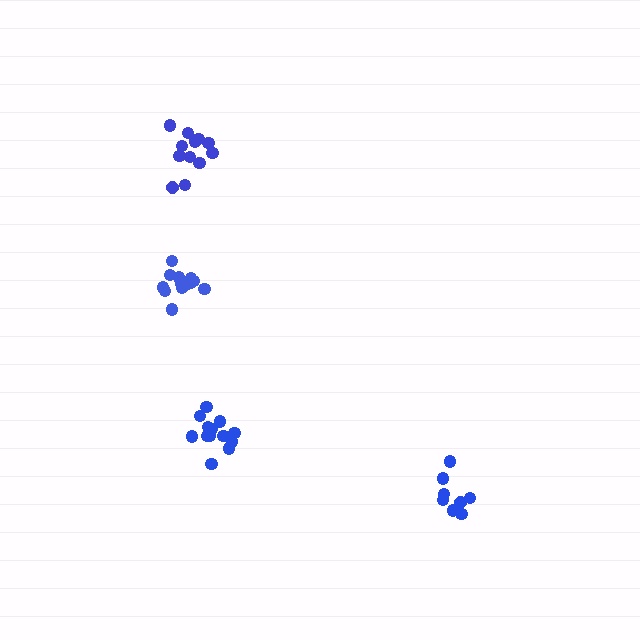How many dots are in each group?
Group 1: 12 dots, Group 2: 13 dots, Group 3: 8 dots, Group 4: 13 dots (46 total).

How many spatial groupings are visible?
There are 4 spatial groupings.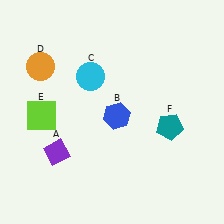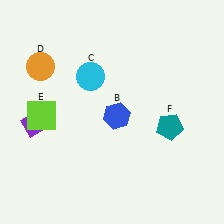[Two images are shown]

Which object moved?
The purple diamond (A) moved up.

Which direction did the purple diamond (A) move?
The purple diamond (A) moved up.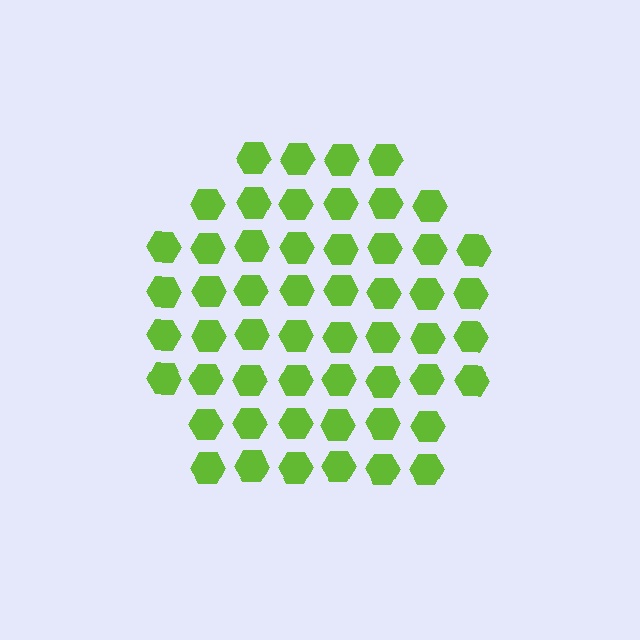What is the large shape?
The large shape is a hexagon.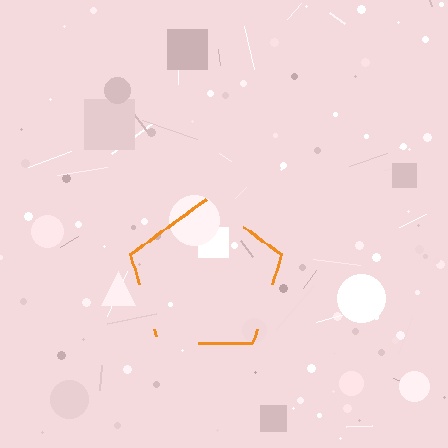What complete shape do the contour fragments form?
The contour fragments form a pentagon.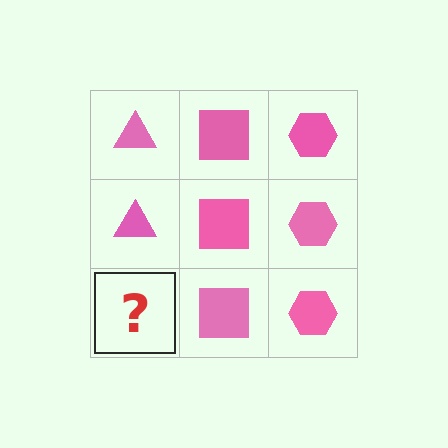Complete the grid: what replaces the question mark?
The question mark should be replaced with a pink triangle.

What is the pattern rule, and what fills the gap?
The rule is that each column has a consistent shape. The gap should be filled with a pink triangle.